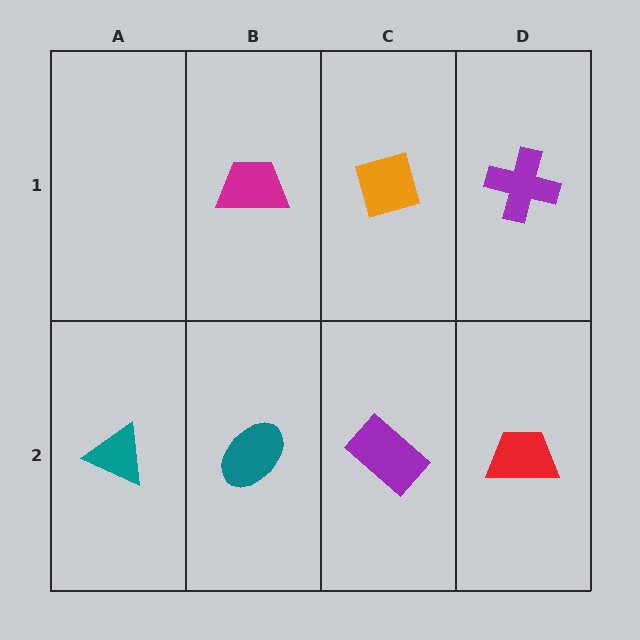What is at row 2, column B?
A teal ellipse.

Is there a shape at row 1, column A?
No, that cell is empty.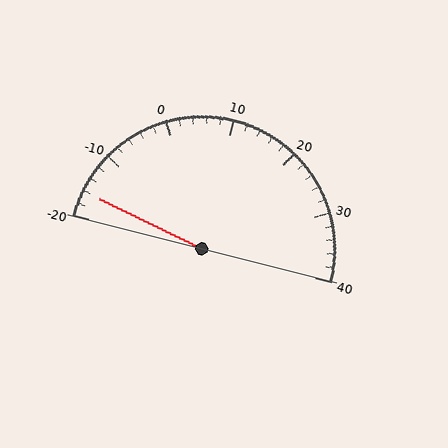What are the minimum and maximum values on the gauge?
The gauge ranges from -20 to 40.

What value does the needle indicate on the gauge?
The needle indicates approximately -16.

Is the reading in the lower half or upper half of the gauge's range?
The reading is in the lower half of the range (-20 to 40).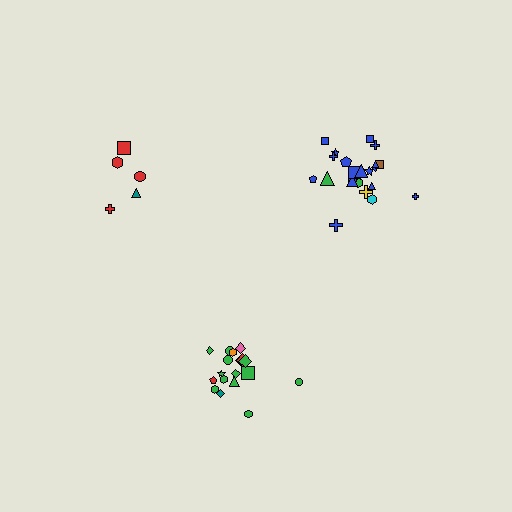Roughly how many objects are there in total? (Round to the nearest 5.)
Roughly 45 objects in total.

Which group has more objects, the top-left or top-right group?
The top-right group.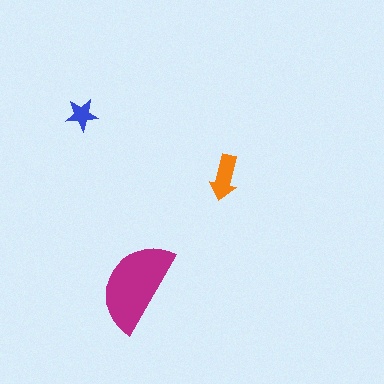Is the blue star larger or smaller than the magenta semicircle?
Smaller.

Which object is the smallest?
The blue star.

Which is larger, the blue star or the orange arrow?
The orange arrow.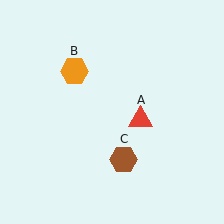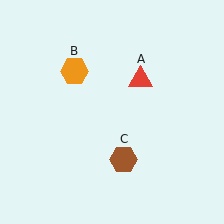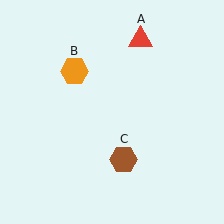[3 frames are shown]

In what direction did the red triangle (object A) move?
The red triangle (object A) moved up.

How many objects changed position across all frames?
1 object changed position: red triangle (object A).